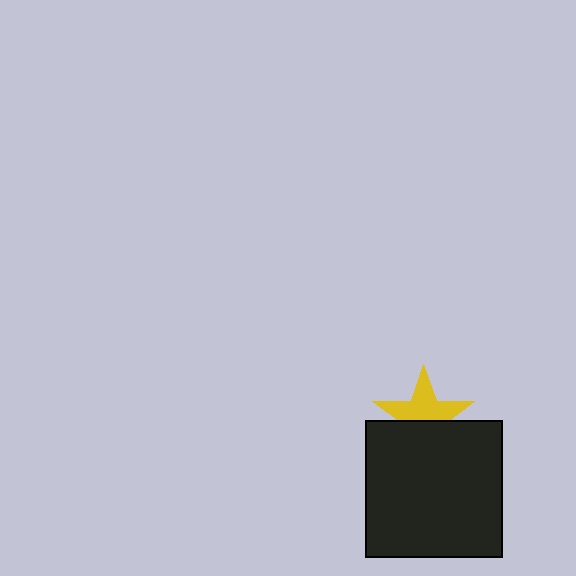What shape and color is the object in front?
The object in front is a black square.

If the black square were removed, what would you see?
You would see the complete yellow star.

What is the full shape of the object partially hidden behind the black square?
The partially hidden object is a yellow star.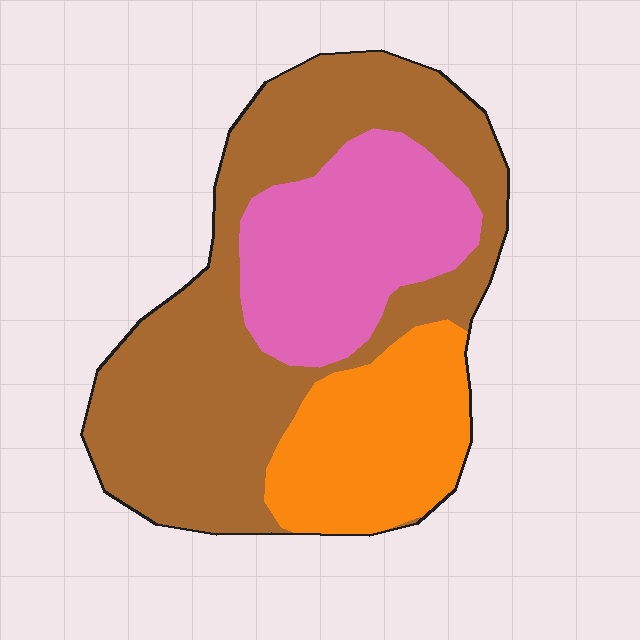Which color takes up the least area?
Orange, at roughly 20%.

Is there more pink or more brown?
Brown.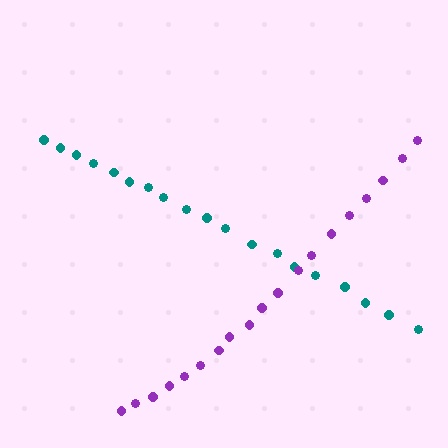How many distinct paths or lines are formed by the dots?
There are 2 distinct paths.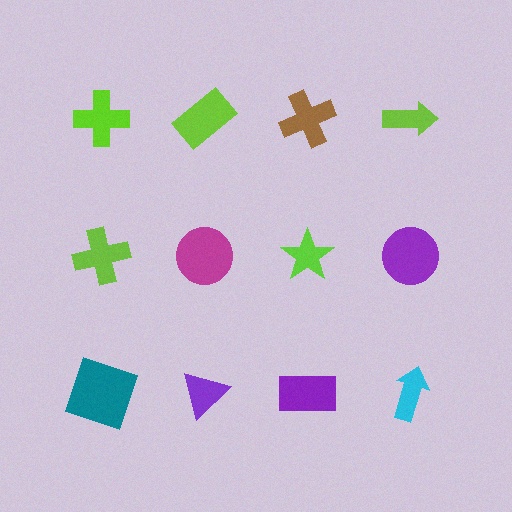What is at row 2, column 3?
A lime star.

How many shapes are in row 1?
4 shapes.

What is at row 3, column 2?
A purple triangle.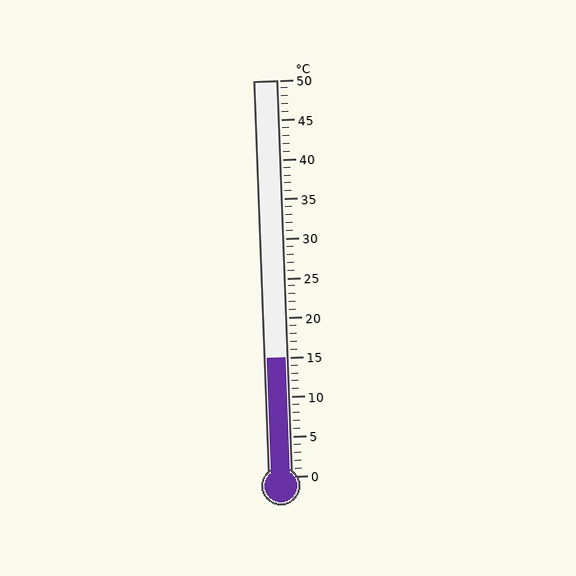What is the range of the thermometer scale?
The thermometer scale ranges from 0°C to 50°C.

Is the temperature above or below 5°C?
The temperature is above 5°C.